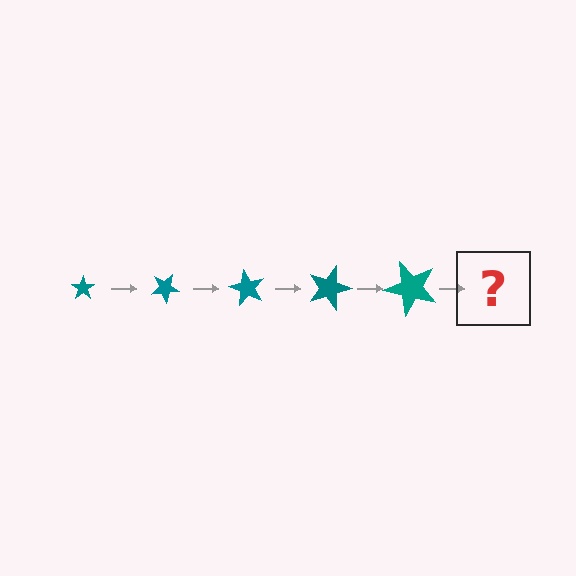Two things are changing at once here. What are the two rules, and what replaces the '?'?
The two rules are that the star grows larger each step and it rotates 30 degrees each step. The '?' should be a star, larger than the previous one and rotated 150 degrees from the start.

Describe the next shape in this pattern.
It should be a star, larger than the previous one and rotated 150 degrees from the start.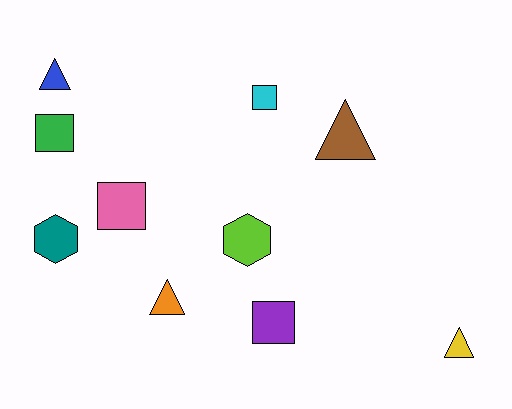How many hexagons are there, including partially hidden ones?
There are 2 hexagons.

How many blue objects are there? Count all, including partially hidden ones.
There is 1 blue object.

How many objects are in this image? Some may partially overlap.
There are 10 objects.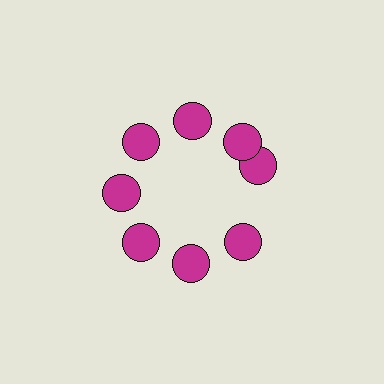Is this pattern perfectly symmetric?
No. The 8 magenta circles are arranged in a ring, but one element near the 3 o'clock position is rotated out of alignment along the ring, breaking the 8-fold rotational symmetry.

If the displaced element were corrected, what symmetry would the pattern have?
It would have 8-fold rotational symmetry — the pattern would map onto itself every 45 degrees.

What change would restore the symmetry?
The symmetry would be restored by rotating it back into even spacing with its neighbors so that all 8 circles sit at equal angles and equal distance from the center.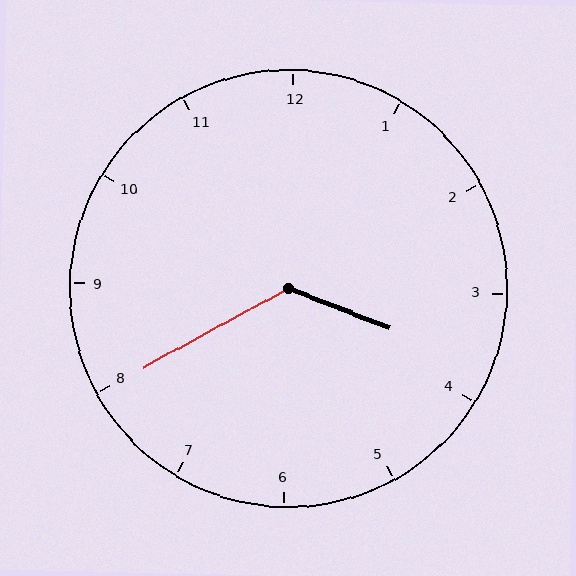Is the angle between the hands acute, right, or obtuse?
It is obtuse.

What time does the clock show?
3:40.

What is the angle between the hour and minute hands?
Approximately 130 degrees.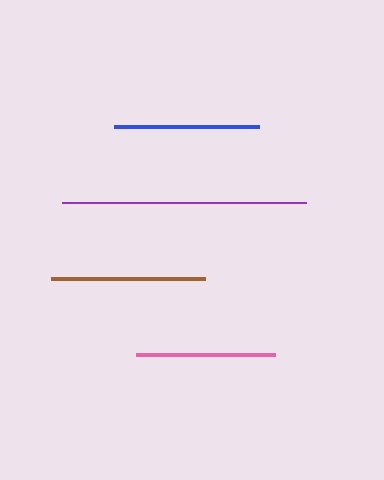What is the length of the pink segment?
The pink segment is approximately 139 pixels long.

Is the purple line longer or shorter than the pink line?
The purple line is longer than the pink line.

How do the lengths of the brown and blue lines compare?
The brown and blue lines are approximately the same length.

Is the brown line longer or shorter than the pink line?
The brown line is longer than the pink line.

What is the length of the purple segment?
The purple segment is approximately 244 pixels long.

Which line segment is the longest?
The purple line is the longest at approximately 244 pixels.